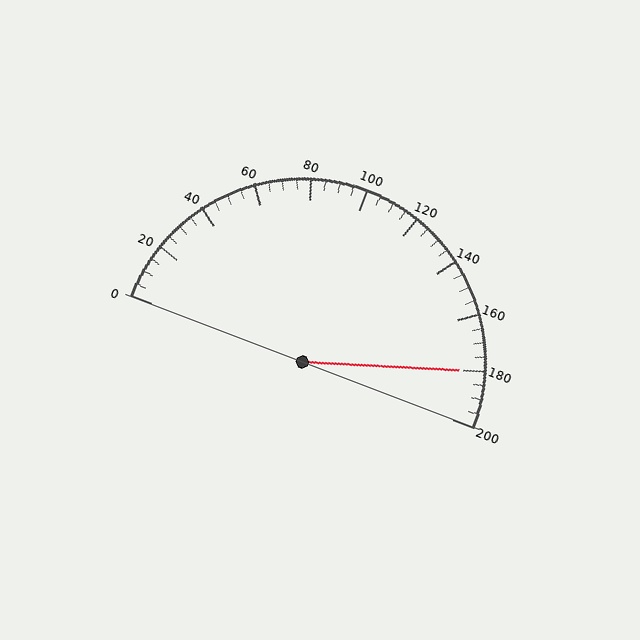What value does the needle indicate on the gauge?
The needle indicates approximately 180.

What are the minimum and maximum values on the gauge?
The gauge ranges from 0 to 200.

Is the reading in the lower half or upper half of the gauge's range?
The reading is in the upper half of the range (0 to 200).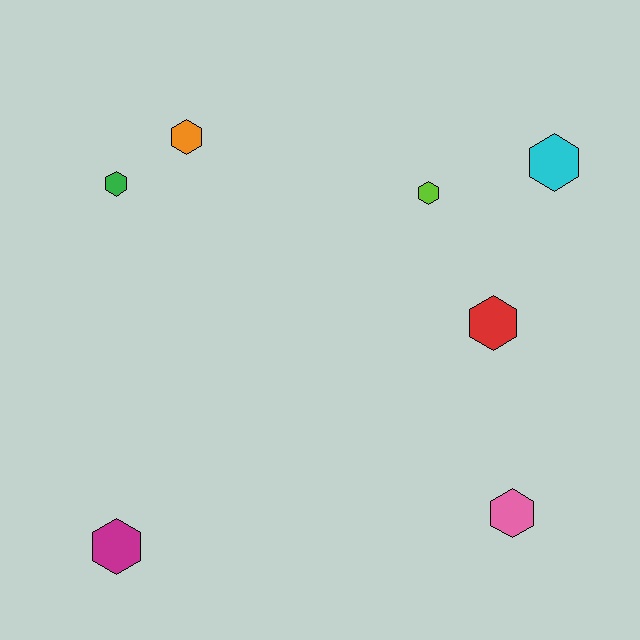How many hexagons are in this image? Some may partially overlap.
There are 7 hexagons.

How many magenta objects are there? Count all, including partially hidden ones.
There is 1 magenta object.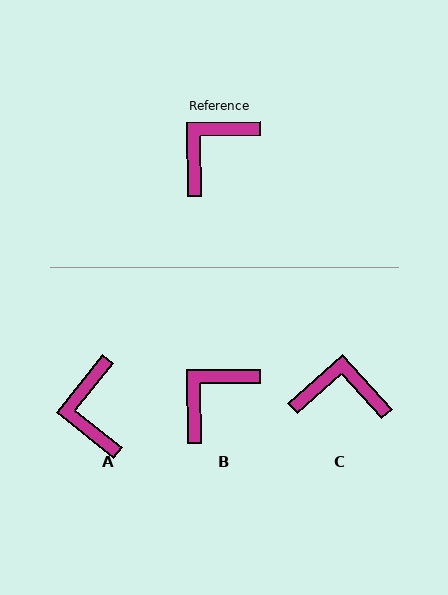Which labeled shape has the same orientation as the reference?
B.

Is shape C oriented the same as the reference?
No, it is off by about 49 degrees.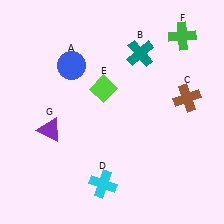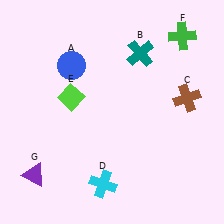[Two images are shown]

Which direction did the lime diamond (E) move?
The lime diamond (E) moved left.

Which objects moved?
The objects that moved are: the lime diamond (E), the purple triangle (G).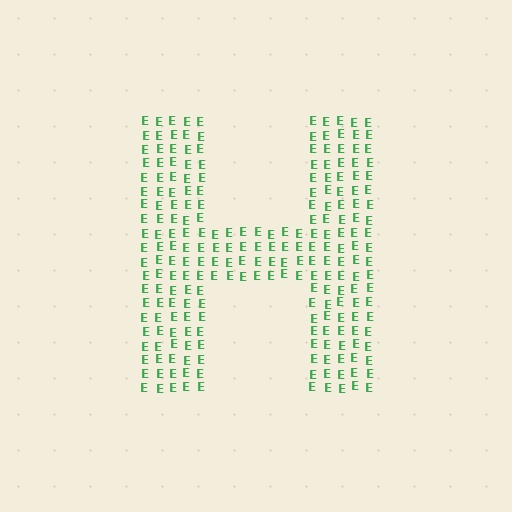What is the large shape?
The large shape is the letter H.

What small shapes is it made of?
It is made of small letter E's.